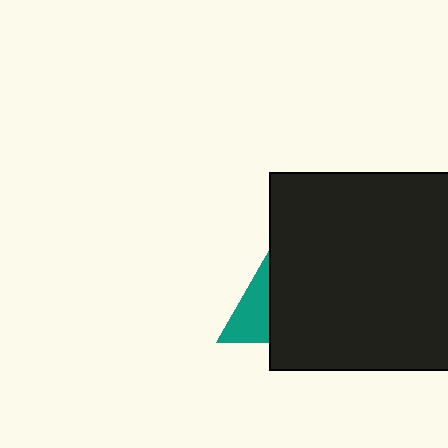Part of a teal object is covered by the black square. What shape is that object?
It is a triangle.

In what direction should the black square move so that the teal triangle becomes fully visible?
The black square should move right. That is the shortest direction to clear the overlap and leave the teal triangle fully visible.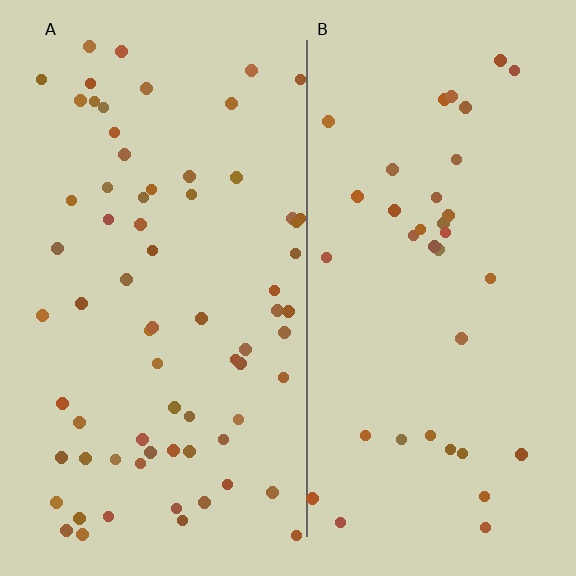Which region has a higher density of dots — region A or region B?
A (the left).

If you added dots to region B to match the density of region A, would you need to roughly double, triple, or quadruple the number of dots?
Approximately double.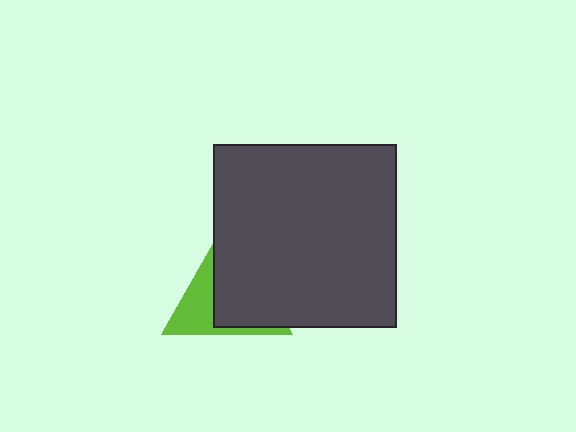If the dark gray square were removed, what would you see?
You would see the complete lime triangle.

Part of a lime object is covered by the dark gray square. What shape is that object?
It is a triangle.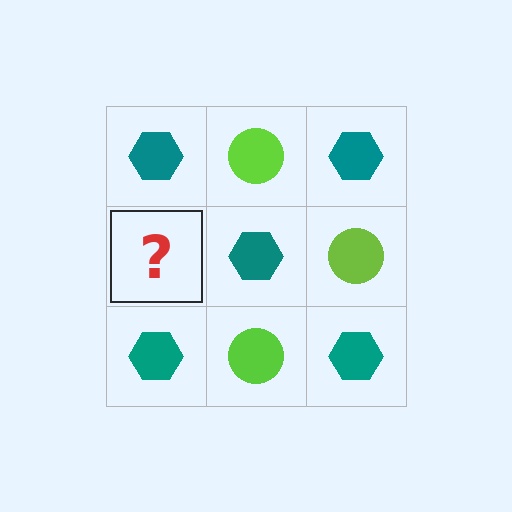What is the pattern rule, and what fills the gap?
The rule is that it alternates teal hexagon and lime circle in a checkerboard pattern. The gap should be filled with a lime circle.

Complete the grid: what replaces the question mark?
The question mark should be replaced with a lime circle.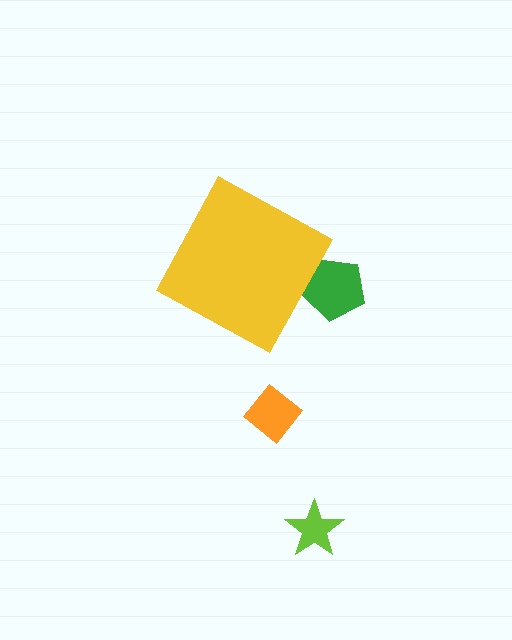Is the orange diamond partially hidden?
No, the orange diamond is fully visible.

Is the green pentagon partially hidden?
Yes, the green pentagon is partially hidden behind the yellow diamond.